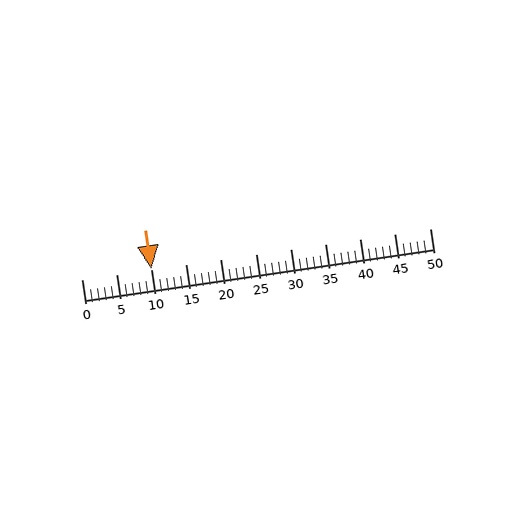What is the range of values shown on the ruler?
The ruler shows values from 0 to 50.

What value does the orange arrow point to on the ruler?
The orange arrow points to approximately 10.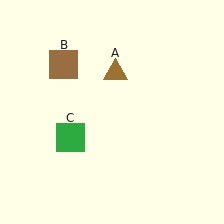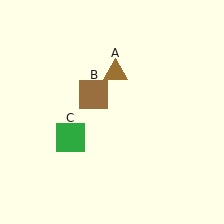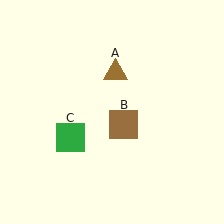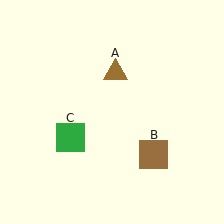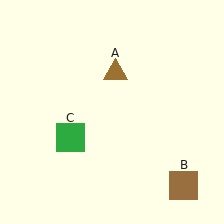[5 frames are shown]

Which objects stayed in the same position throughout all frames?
Brown triangle (object A) and green square (object C) remained stationary.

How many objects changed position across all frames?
1 object changed position: brown square (object B).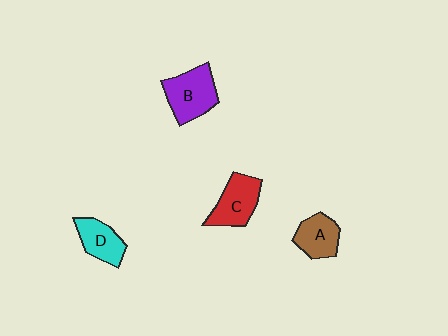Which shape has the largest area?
Shape B (purple).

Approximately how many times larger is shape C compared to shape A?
Approximately 1.2 times.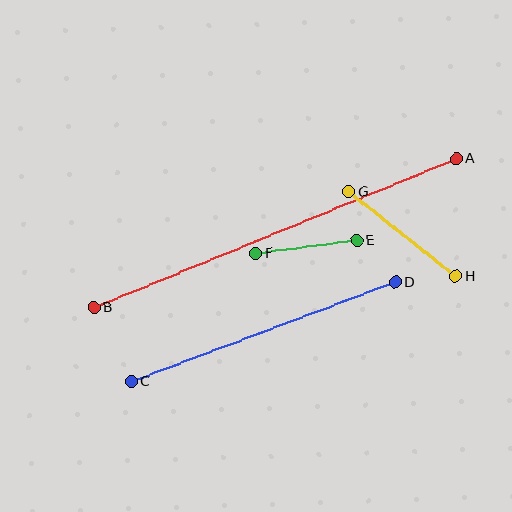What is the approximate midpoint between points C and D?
The midpoint is at approximately (263, 332) pixels.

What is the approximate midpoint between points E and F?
The midpoint is at approximately (306, 247) pixels.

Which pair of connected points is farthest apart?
Points A and B are farthest apart.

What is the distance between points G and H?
The distance is approximately 137 pixels.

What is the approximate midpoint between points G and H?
The midpoint is at approximately (402, 234) pixels.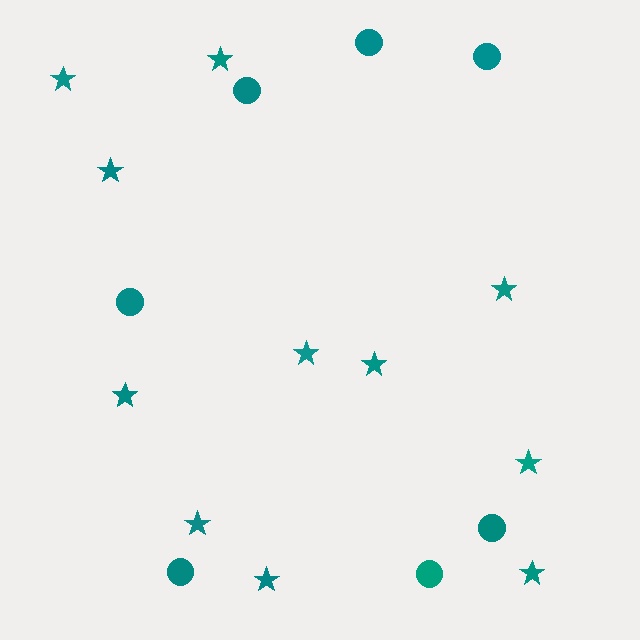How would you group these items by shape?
There are 2 groups: one group of stars (11) and one group of circles (7).